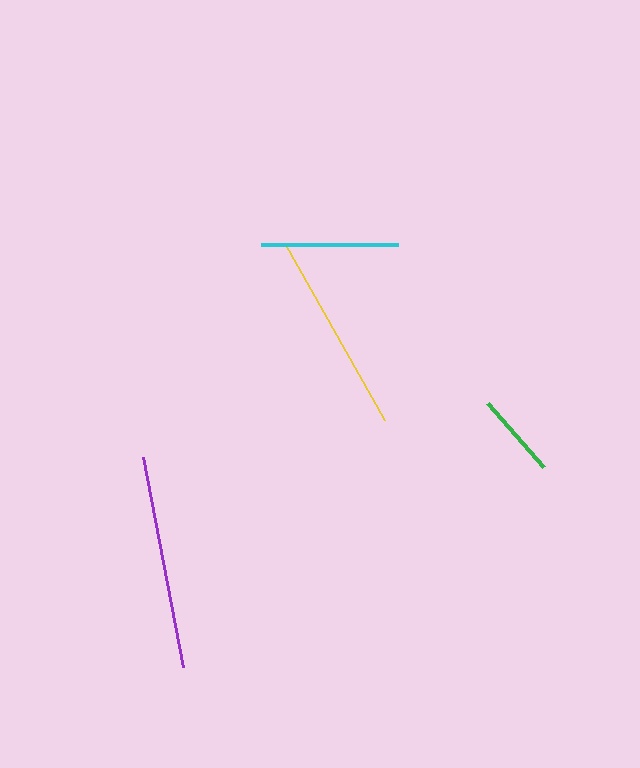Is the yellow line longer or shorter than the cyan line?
The yellow line is longer than the cyan line.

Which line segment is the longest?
The purple line is the longest at approximately 214 pixels.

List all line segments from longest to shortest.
From longest to shortest: purple, yellow, cyan, green.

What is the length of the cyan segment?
The cyan segment is approximately 137 pixels long.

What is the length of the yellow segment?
The yellow segment is approximately 204 pixels long.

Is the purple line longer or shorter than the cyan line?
The purple line is longer than the cyan line.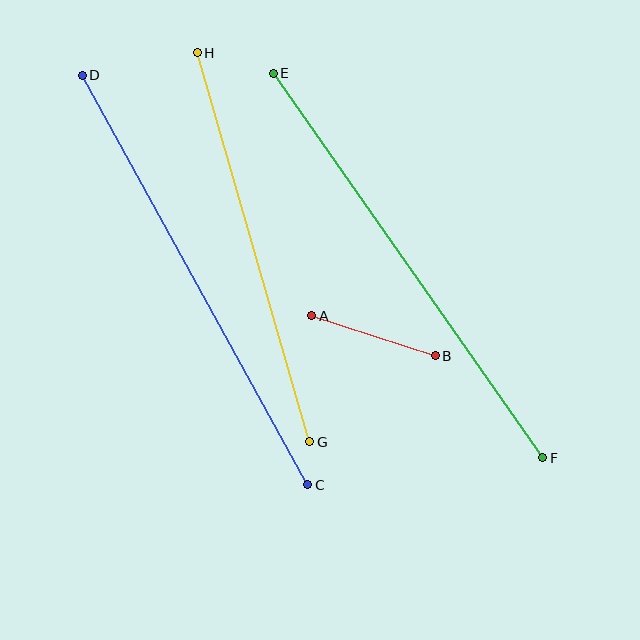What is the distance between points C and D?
The distance is approximately 467 pixels.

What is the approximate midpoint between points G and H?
The midpoint is at approximately (253, 247) pixels.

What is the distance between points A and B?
The distance is approximately 129 pixels.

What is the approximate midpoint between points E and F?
The midpoint is at approximately (408, 266) pixels.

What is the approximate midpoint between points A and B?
The midpoint is at approximately (374, 336) pixels.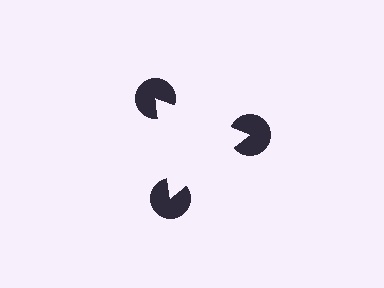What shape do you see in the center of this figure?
An illusory triangle — its edges are inferred from the aligned wedge cuts in the pac-man discs, not physically drawn.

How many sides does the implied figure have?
3 sides.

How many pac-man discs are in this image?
There are 3 — one at each vertex of the illusory triangle.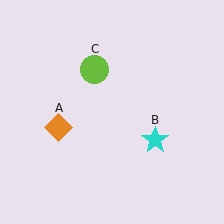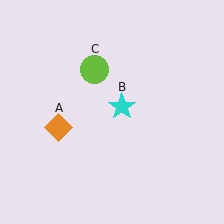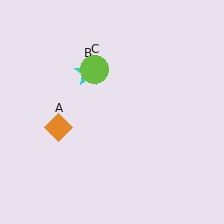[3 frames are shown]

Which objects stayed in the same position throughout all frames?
Orange diamond (object A) and lime circle (object C) remained stationary.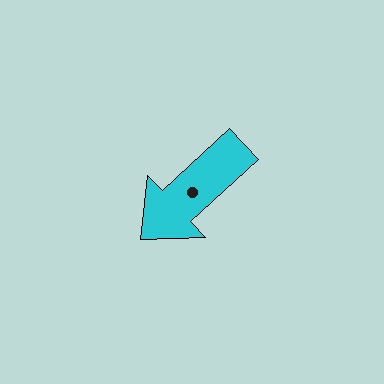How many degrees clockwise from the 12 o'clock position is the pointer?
Approximately 227 degrees.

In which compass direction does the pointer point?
Southwest.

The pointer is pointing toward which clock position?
Roughly 8 o'clock.